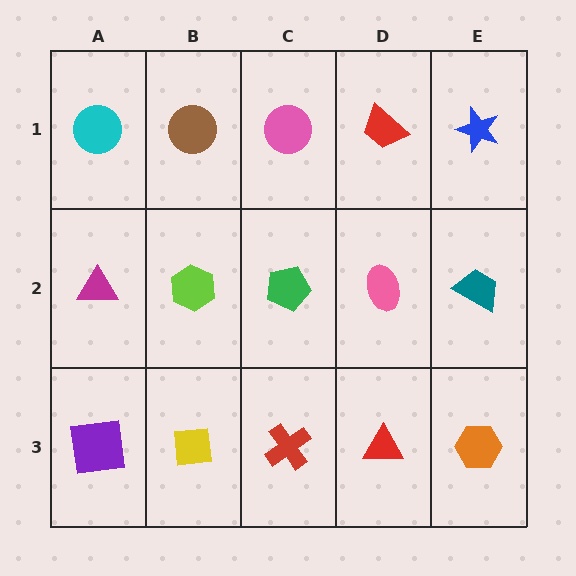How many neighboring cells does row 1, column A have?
2.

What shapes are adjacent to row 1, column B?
A lime hexagon (row 2, column B), a cyan circle (row 1, column A), a pink circle (row 1, column C).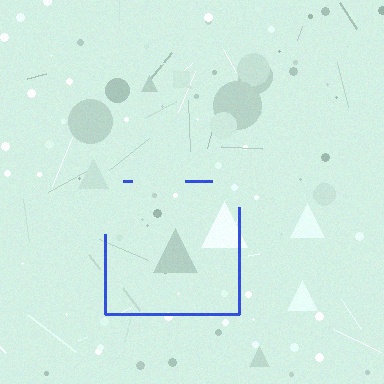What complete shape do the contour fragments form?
The contour fragments form a square.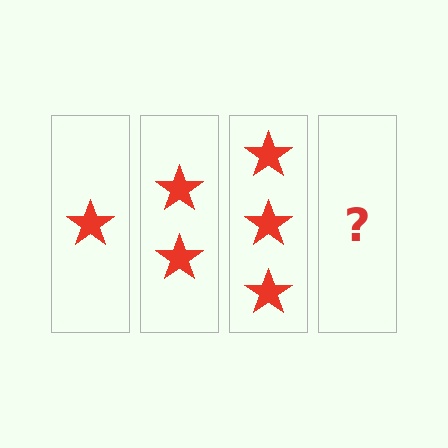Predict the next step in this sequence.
The next step is 4 stars.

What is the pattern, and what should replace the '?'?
The pattern is that each step adds one more star. The '?' should be 4 stars.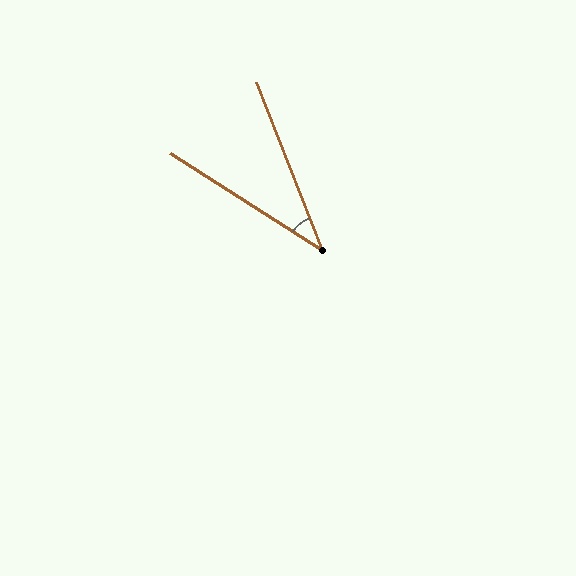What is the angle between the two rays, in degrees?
Approximately 36 degrees.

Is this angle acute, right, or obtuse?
It is acute.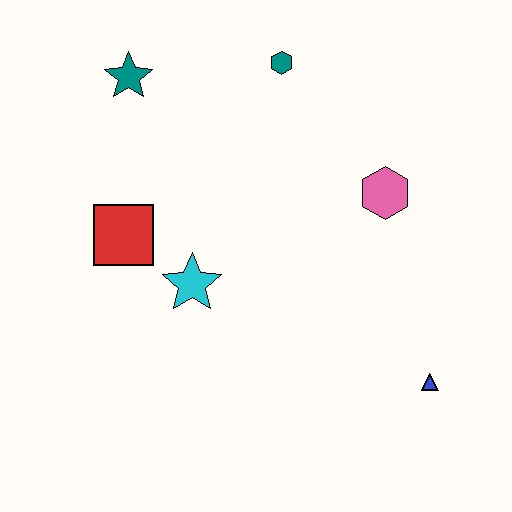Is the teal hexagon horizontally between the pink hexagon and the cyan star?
Yes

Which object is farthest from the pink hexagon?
The teal star is farthest from the pink hexagon.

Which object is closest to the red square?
The cyan star is closest to the red square.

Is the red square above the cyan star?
Yes